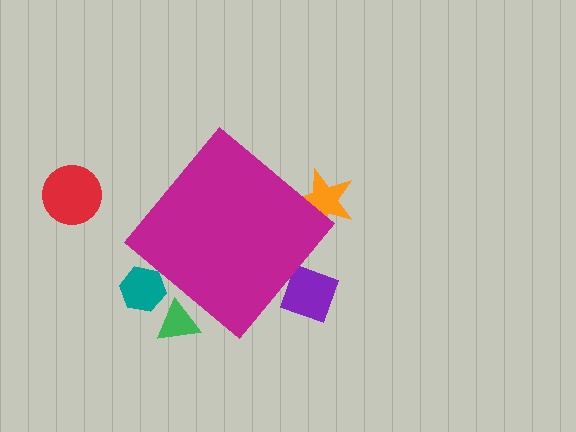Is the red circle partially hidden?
No, the red circle is fully visible.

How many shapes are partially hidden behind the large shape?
4 shapes are partially hidden.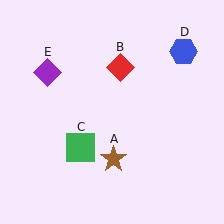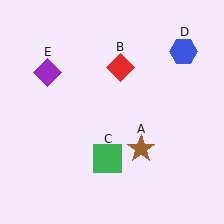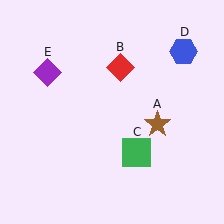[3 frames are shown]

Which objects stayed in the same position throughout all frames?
Red diamond (object B) and blue hexagon (object D) and purple diamond (object E) remained stationary.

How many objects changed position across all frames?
2 objects changed position: brown star (object A), green square (object C).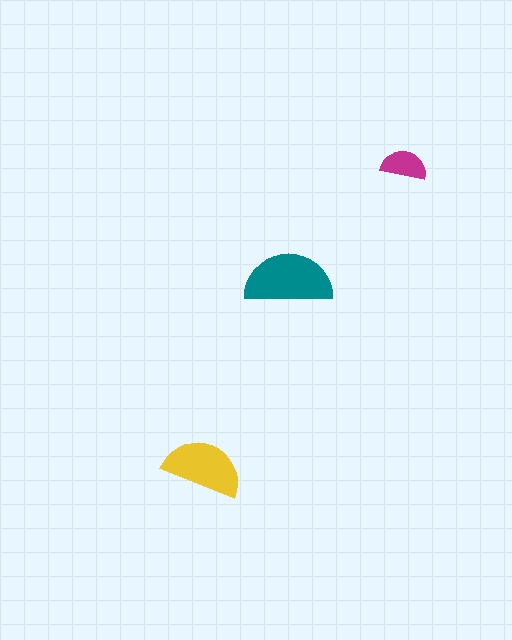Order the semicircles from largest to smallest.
the teal one, the yellow one, the magenta one.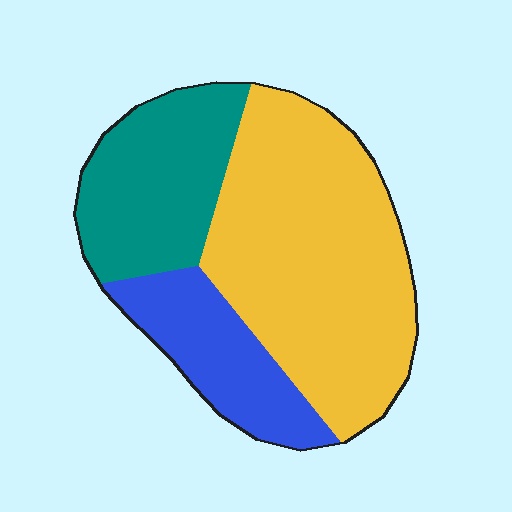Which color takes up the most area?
Yellow, at roughly 55%.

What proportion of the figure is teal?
Teal takes up between a sixth and a third of the figure.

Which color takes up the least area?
Blue, at roughly 20%.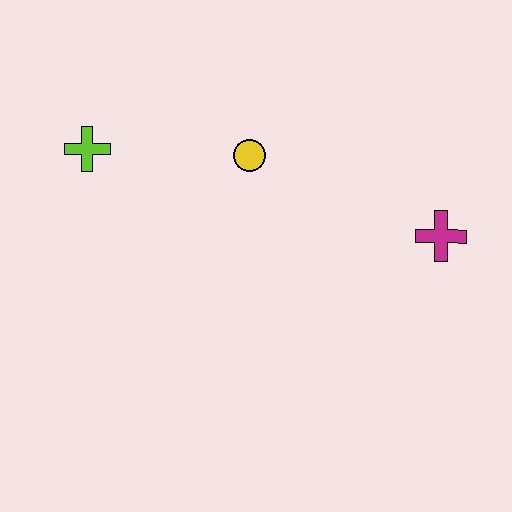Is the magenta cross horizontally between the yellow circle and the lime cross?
No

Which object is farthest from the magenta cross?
The lime cross is farthest from the magenta cross.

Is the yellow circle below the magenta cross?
No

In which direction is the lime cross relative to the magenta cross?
The lime cross is to the left of the magenta cross.